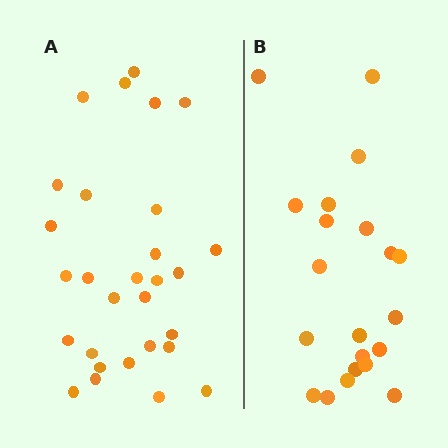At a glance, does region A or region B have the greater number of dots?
Region A (the left region) has more dots.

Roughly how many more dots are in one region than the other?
Region A has roughly 8 or so more dots than region B.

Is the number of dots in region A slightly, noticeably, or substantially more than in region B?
Region A has noticeably more, but not dramatically so. The ratio is roughly 1.4 to 1.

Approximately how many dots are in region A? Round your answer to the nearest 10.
About 30 dots. (The exact count is 29, which rounds to 30.)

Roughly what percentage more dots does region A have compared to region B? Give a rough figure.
About 40% more.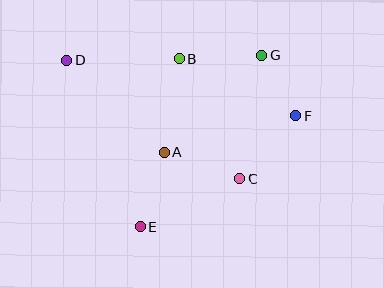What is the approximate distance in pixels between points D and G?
The distance between D and G is approximately 195 pixels.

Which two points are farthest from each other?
Points D and F are farthest from each other.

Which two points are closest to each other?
Points F and G are closest to each other.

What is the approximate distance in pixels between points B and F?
The distance between B and F is approximately 130 pixels.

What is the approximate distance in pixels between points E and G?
The distance between E and G is approximately 210 pixels.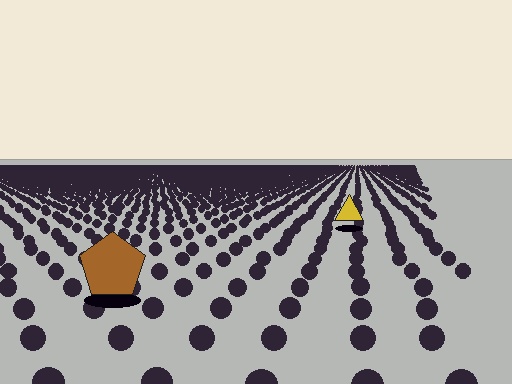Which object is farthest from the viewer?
The yellow triangle is farthest from the viewer. It appears smaller and the ground texture around it is denser.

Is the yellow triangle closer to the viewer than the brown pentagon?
No. The brown pentagon is closer — you can tell from the texture gradient: the ground texture is coarser near it.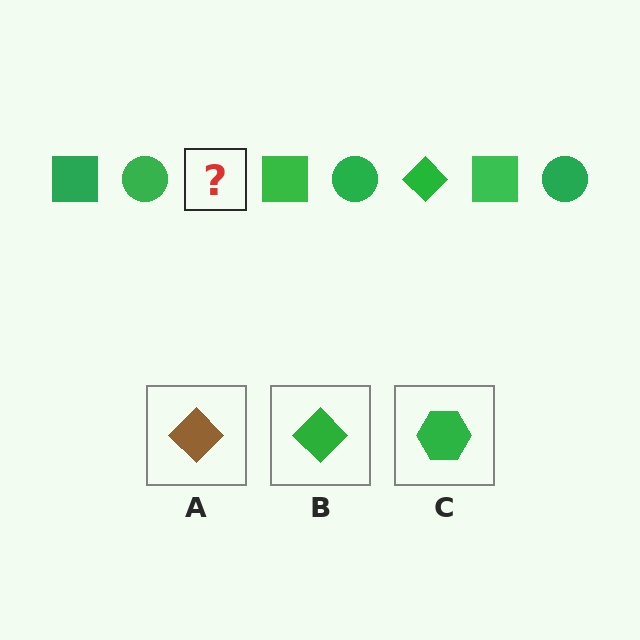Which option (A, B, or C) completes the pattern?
B.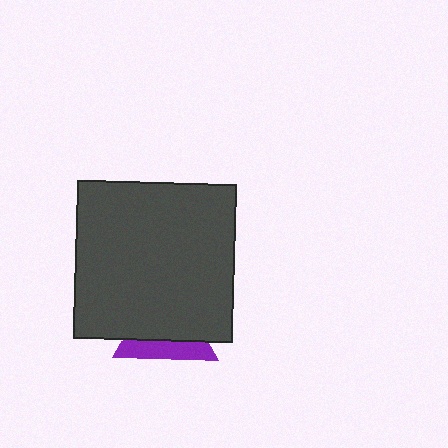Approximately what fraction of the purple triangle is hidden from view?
Roughly 65% of the purple triangle is hidden behind the dark gray square.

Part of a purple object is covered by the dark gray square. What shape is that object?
It is a triangle.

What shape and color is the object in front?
The object in front is a dark gray square.